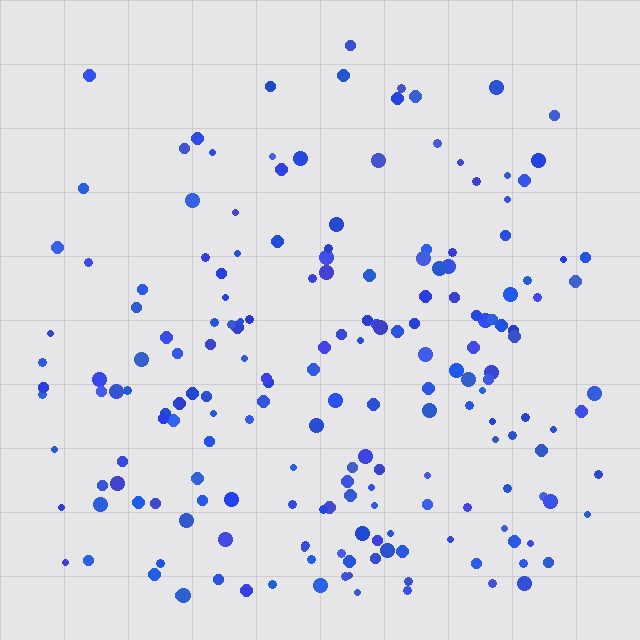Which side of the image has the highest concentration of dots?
The bottom.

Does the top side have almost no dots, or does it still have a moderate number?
Still a moderate number, just noticeably fewer than the bottom.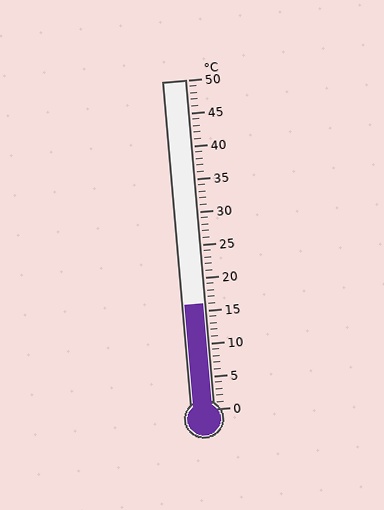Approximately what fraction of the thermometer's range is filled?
The thermometer is filled to approximately 30% of its range.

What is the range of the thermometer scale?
The thermometer scale ranges from 0°C to 50°C.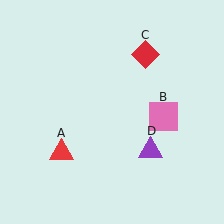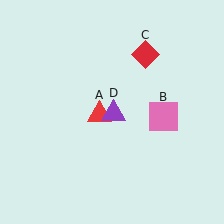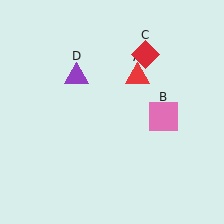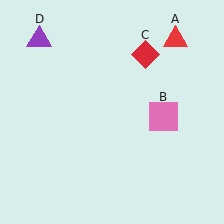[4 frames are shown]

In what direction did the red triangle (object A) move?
The red triangle (object A) moved up and to the right.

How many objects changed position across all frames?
2 objects changed position: red triangle (object A), purple triangle (object D).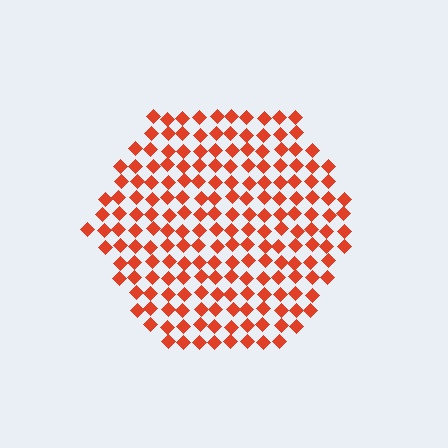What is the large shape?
The large shape is a hexagon.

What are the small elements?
The small elements are diamonds.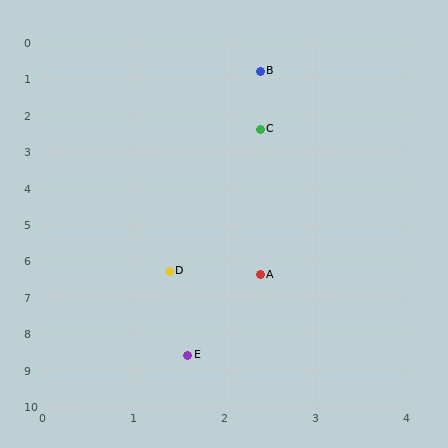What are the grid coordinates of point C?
Point C is at approximately (2.4, 2.4).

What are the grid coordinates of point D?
Point D is at approximately (1.4, 6.3).